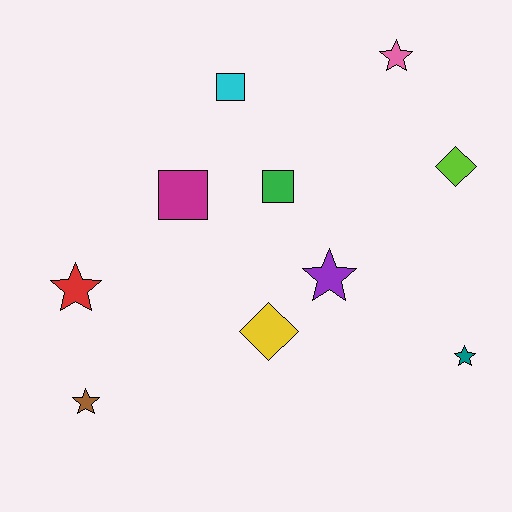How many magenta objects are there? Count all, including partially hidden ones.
There is 1 magenta object.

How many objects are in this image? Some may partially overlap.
There are 10 objects.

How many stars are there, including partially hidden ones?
There are 5 stars.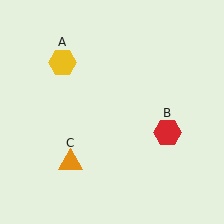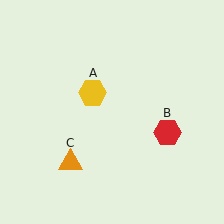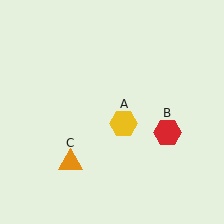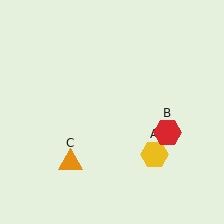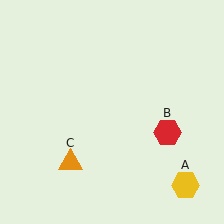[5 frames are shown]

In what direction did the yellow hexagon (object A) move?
The yellow hexagon (object A) moved down and to the right.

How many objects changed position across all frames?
1 object changed position: yellow hexagon (object A).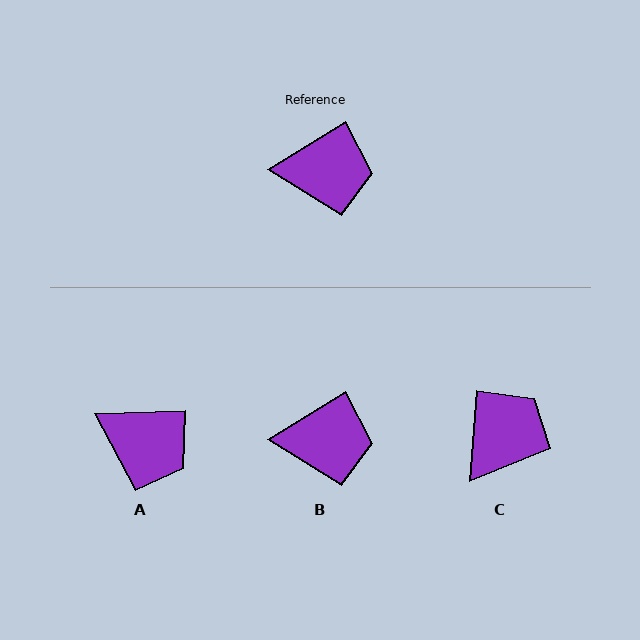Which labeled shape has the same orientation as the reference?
B.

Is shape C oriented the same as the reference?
No, it is off by about 54 degrees.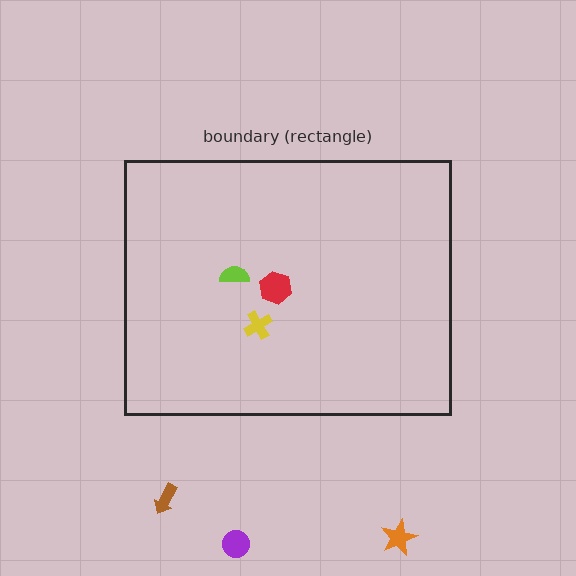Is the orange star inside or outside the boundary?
Outside.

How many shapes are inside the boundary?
3 inside, 3 outside.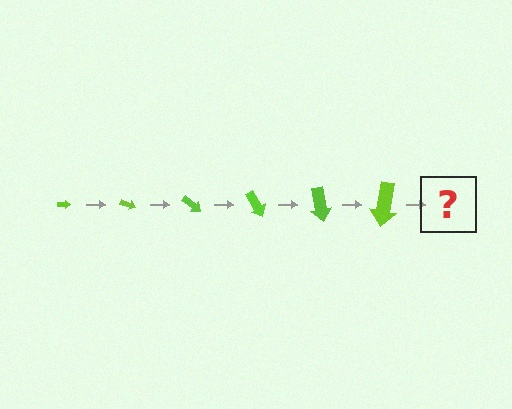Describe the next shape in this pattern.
It should be an arrow, larger than the previous one and rotated 120 degrees from the start.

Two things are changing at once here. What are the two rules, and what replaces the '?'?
The two rules are that the arrow grows larger each step and it rotates 20 degrees each step. The '?' should be an arrow, larger than the previous one and rotated 120 degrees from the start.